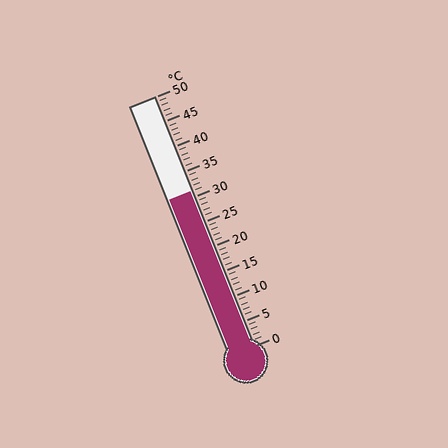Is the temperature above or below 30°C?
The temperature is above 30°C.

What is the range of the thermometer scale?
The thermometer scale ranges from 0°C to 50°C.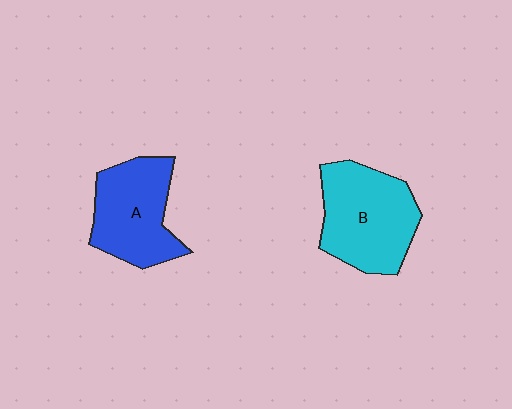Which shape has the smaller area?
Shape A (blue).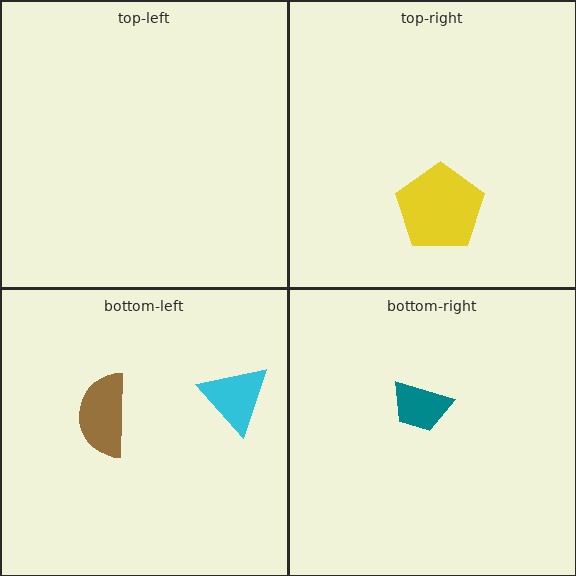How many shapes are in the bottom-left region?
2.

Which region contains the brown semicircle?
The bottom-left region.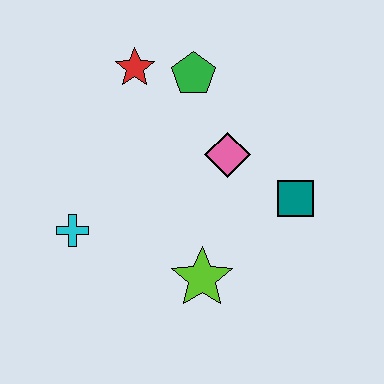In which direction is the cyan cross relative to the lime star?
The cyan cross is to the left of the lime star.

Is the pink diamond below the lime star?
No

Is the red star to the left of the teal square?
Yes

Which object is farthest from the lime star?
The red star is farthest from the lime star.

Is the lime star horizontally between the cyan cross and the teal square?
Yes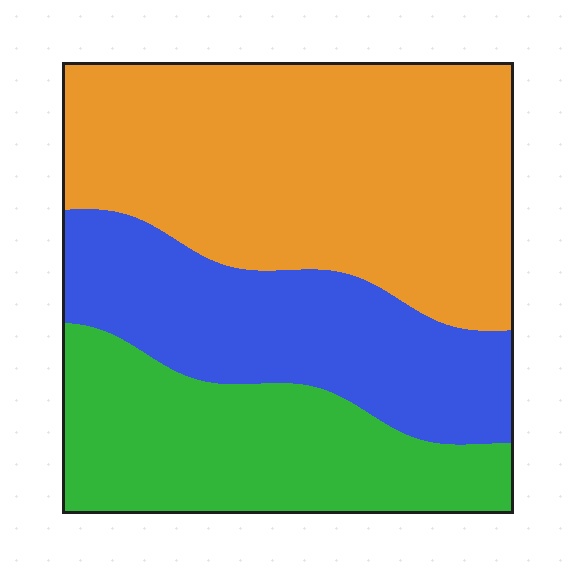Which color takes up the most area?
Orange, at roughly 45%.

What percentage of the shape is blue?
Blue covers 27% of the shape.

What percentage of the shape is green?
Green takes up between a quarter and a half of the shape.